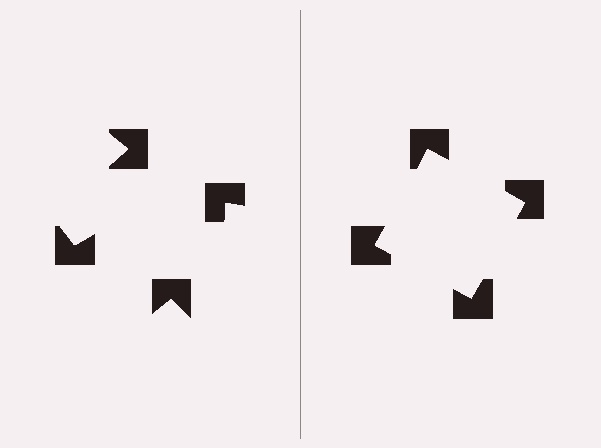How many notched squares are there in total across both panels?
8 — 4 on each side.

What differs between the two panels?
The notched squares are positioned identically on both sides; only the wedge orientations differ. On the right they align to a square; on the left they are misaligned.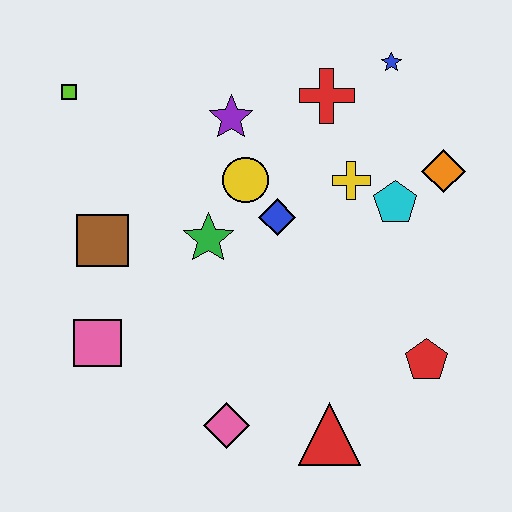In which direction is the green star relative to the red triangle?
The green star is above the red triangle.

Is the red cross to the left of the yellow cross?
Yes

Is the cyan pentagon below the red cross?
Yes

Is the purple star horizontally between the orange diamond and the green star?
Yes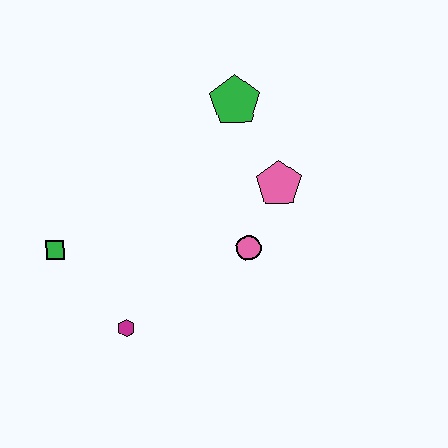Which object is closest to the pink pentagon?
The pink circle is closest to the pink pentagon.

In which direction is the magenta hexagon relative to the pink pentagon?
The magenta hexagon is to the left of the pink pentagon.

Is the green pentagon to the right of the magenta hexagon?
Yes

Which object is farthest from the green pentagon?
The magenta hexagon is farthest from the green pentagon.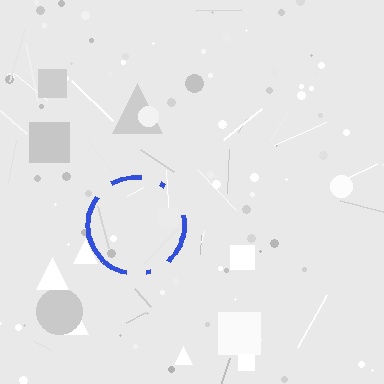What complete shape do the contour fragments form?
The contour fragments form a circle.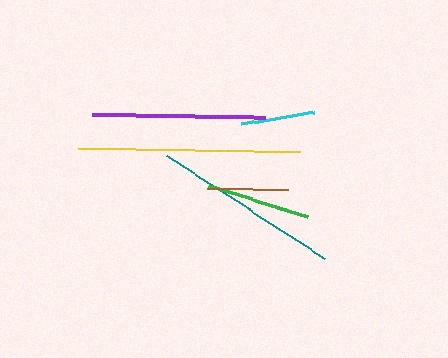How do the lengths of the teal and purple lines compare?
The teal and purple lines are approximately the same length.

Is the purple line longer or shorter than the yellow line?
The yellow line is longer than the purple line.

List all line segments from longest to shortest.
From longest to shortest: yellow, teal, purple, green, brown, cyan.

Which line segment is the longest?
The yellow line is the longest at approximately 223 pixels.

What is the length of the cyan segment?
The cyan segment is approximately 74 pixels long.